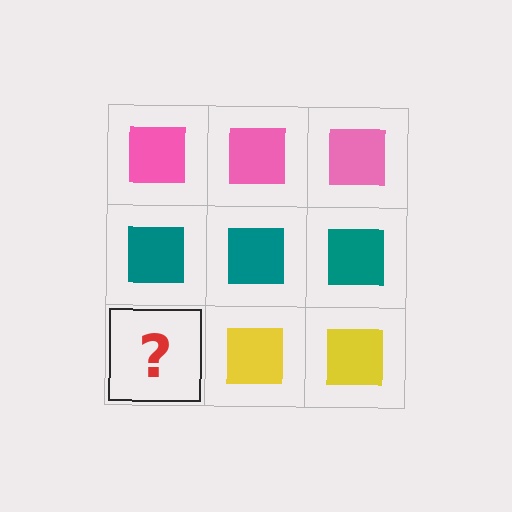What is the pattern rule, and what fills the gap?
The rule is that each row has a consistent color. The gap should be filled with a yellow square.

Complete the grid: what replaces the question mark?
The question mark should be replaced with a yellow square.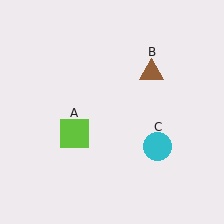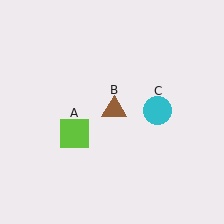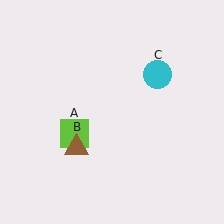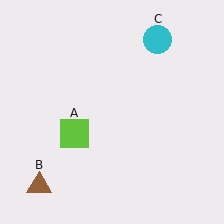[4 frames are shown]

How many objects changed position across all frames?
2 objects changed position: brown triangle (object B), cyan circle (object C).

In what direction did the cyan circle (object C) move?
The cyan circle (object C) moved up.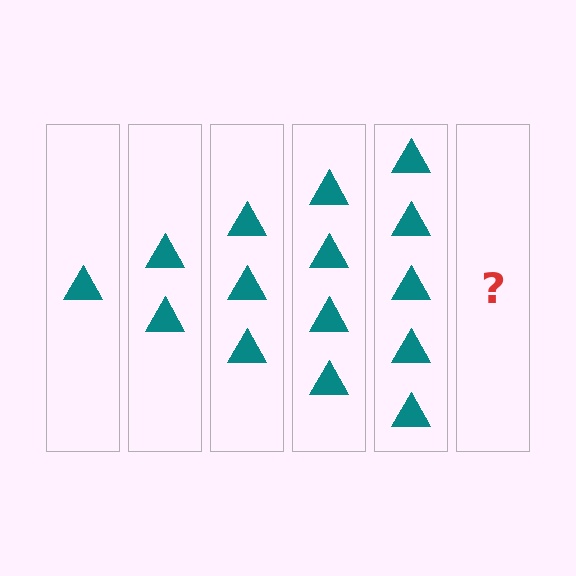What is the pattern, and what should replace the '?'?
The pattern is that each step adds one more triangle. The '?' should be 6 triangles.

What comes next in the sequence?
The next element should be 6 triangles.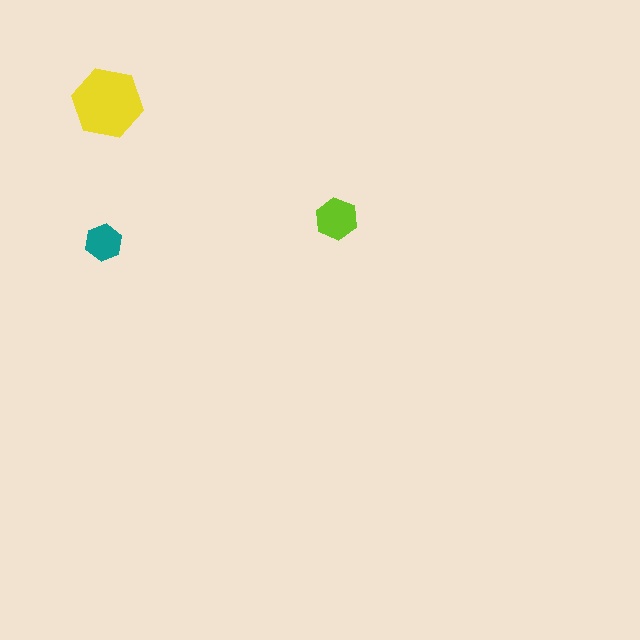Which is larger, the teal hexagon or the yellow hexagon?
The yellow one.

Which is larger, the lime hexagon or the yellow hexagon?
The yellow one.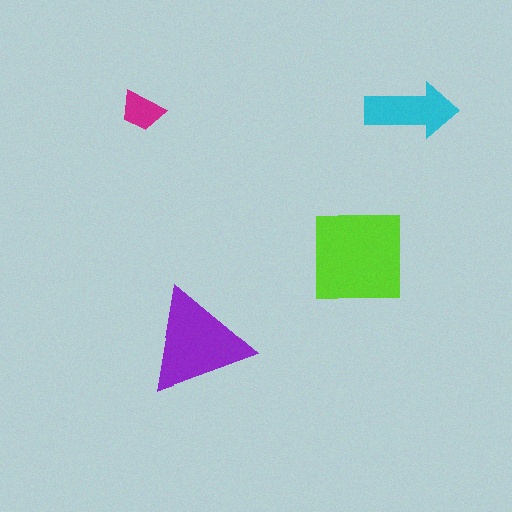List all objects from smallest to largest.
The magenta trapezoid, the cyan arrow, the purple triangle, the lime square.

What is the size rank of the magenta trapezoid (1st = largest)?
4th.